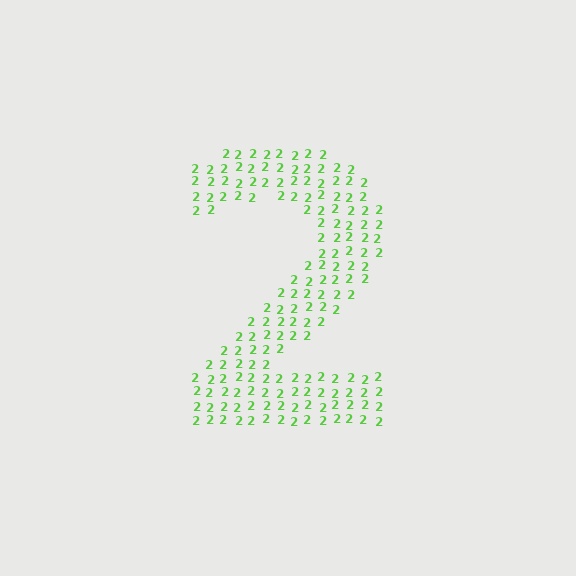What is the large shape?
The large shape is the digit 2.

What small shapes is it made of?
It is made of small digit 2's.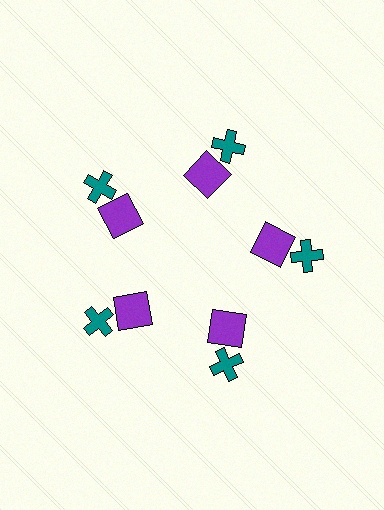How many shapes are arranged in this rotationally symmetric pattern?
There are 10 shapes, arranged in 5 groups of 2.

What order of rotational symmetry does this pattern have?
This pattern has 5-fold rotational symmetry.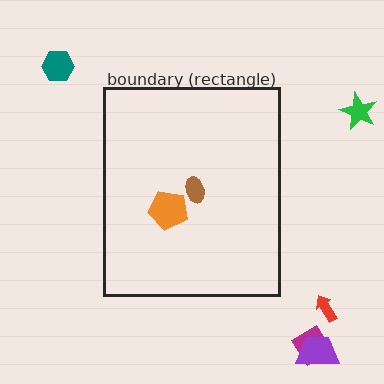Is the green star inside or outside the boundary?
Outside.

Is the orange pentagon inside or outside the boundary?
Inside.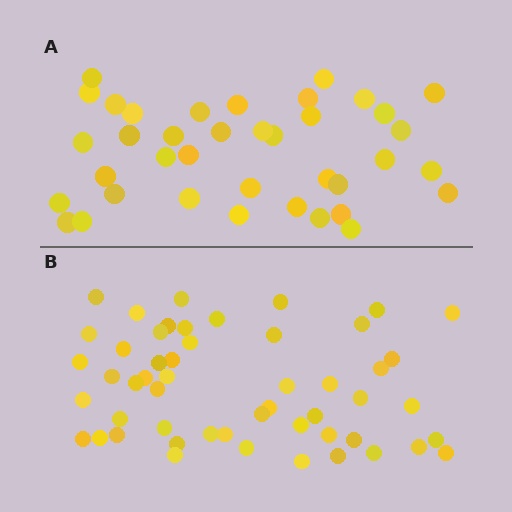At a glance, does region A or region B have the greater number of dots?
Region B (the bottom region) has more dots.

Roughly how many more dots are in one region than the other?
Region B has approximately 15 more dots than region A.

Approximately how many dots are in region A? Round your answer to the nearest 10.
About 40 dots. (The exact count is 38, which rounds to 40.)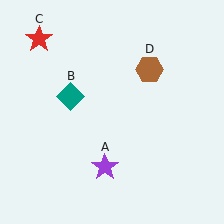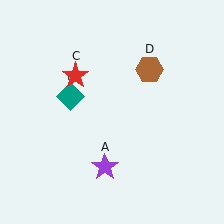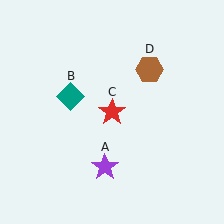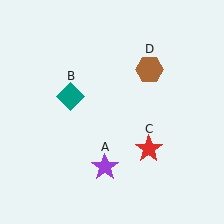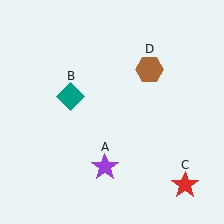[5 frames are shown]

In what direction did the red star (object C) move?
The red star (object C) moved down and to the right.